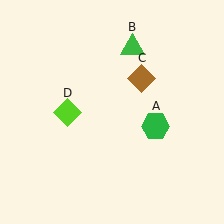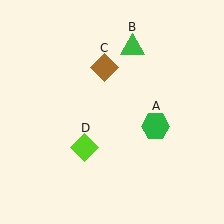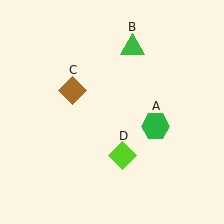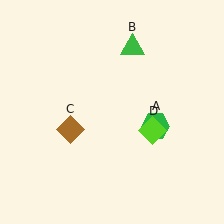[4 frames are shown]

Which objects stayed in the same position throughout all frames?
Green hexagon (object A) and green triangle (object B) remained stationary.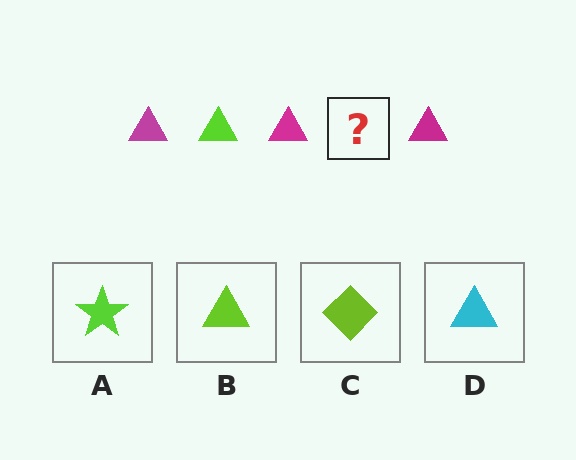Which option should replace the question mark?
Option B.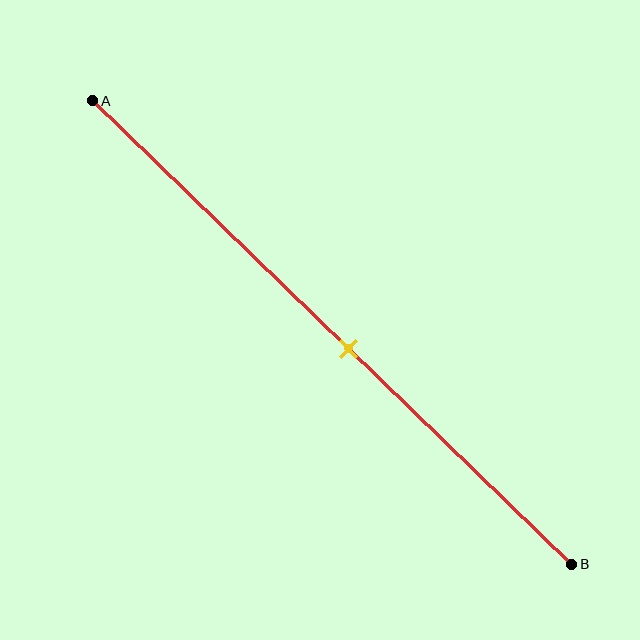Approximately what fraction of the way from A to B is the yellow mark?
The yellow mark is approximately 55% of the way from A to B.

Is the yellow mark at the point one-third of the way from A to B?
No, the mark is at about 55% from A, not at the 33% one-third point.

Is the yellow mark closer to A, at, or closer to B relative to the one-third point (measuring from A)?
The yellow mark is closer to point B than the one-third point of segment AB.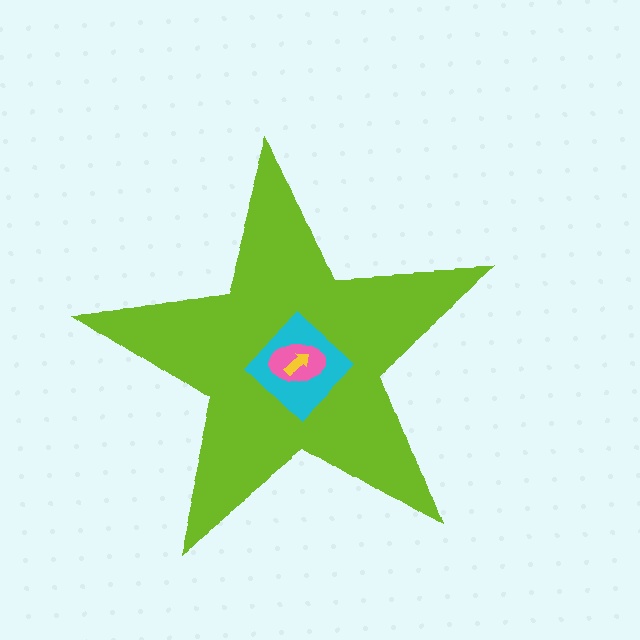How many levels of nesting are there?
4.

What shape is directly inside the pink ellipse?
The yellow arrow.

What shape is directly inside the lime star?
The cyan diamond.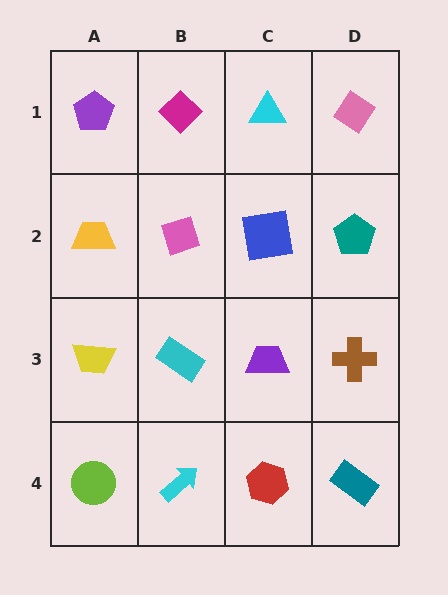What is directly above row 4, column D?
A brown cross.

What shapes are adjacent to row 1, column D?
A teal pentagon (row 2, column D), a cyan triangle (row 1, column C).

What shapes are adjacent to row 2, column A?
A purple pentagon (row 1, column A), a yellow trapezoid (row 3, column A), a pink diamond (row 2, column B).